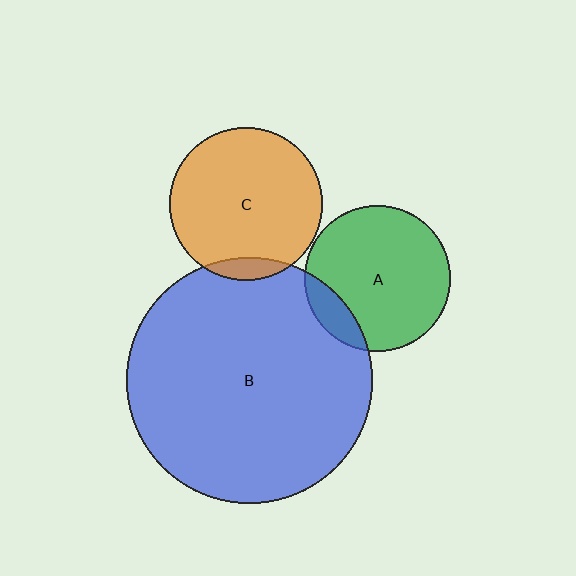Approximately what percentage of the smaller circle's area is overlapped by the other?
Approximately 15%.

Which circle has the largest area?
Circle B (blue).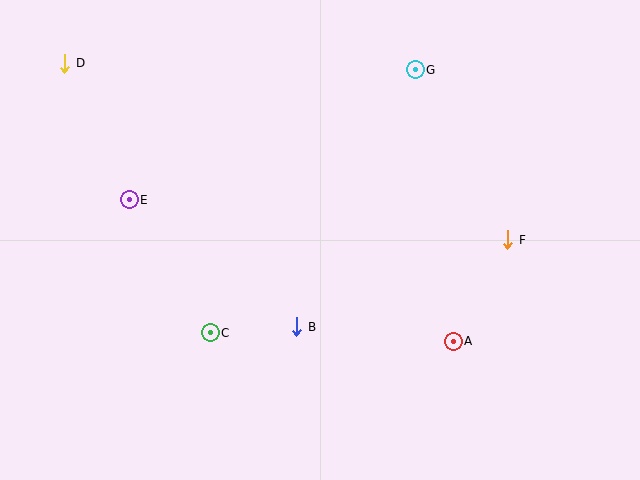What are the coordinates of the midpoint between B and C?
The midpoint between B and C is at (253, 330).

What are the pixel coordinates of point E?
Point E is at (129, 200).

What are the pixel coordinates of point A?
Point A is at (453, 341).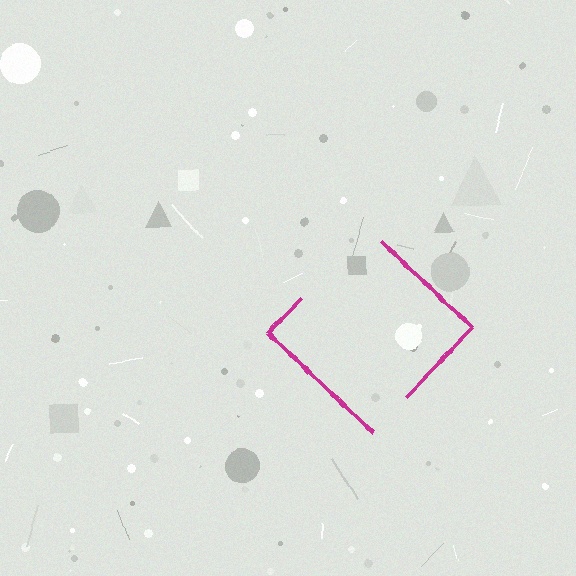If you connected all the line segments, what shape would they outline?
They would outline a diamond.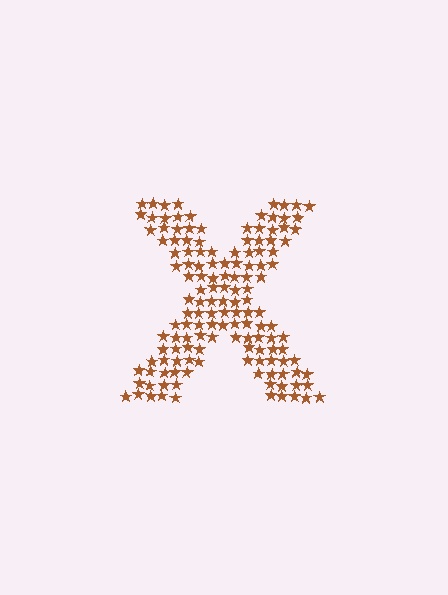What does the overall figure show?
The overall figure shows the letter X.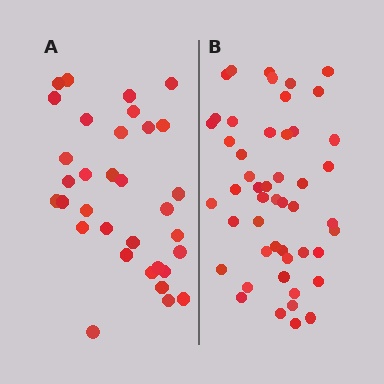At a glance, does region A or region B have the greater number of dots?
Region B (the right region) has more dots.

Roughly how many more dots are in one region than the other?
Region B has approximately 15 more dots than region A.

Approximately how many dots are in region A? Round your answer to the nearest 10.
About 30 dots. (The exact count is 33, which rounds to 30.)